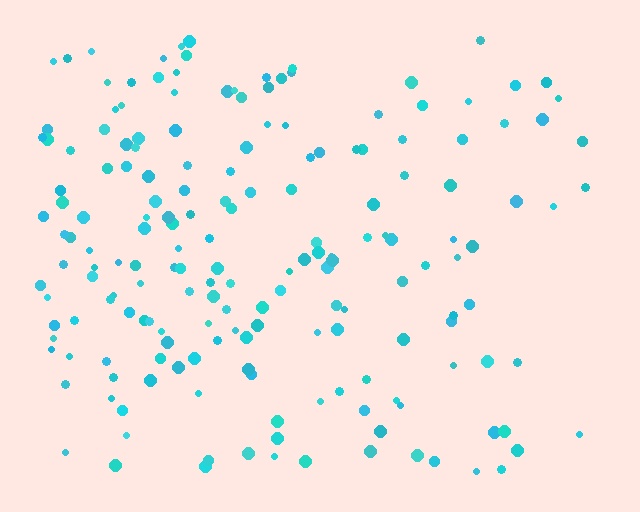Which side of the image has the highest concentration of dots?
The left.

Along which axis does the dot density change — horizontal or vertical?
Horizontal.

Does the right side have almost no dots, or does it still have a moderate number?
Still a moderate number, just noticeably fewer than the left.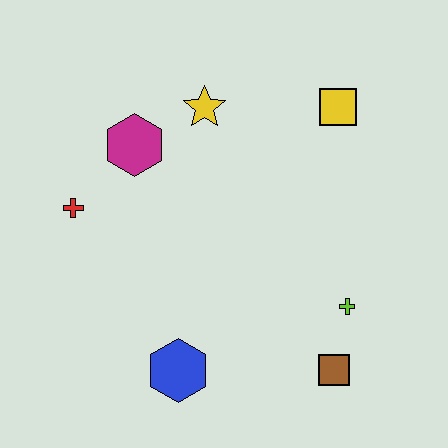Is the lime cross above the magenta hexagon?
No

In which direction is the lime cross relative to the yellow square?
The lime cross is below the yellow square.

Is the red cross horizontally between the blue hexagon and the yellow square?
No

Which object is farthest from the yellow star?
The brown square is farthest from the yellow star.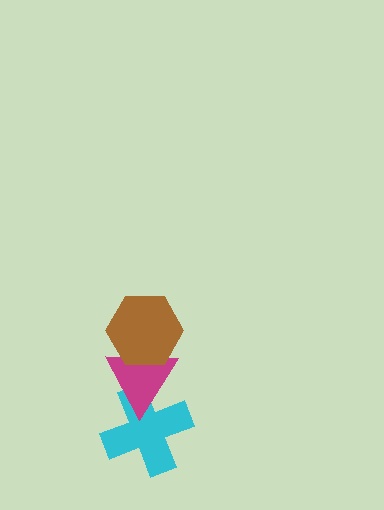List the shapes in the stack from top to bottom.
From top to bottom: the brown hexagon, the magenta triangle, the cyan cross.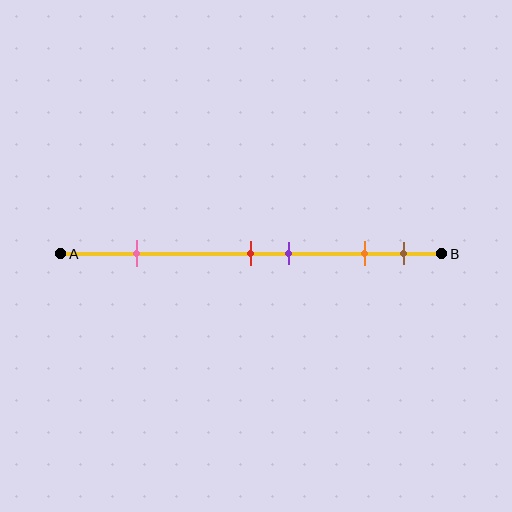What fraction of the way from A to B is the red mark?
The red mark is approximately 50% (0.5) of the way from A to B.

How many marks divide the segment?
There are 5 marks dividing the segment.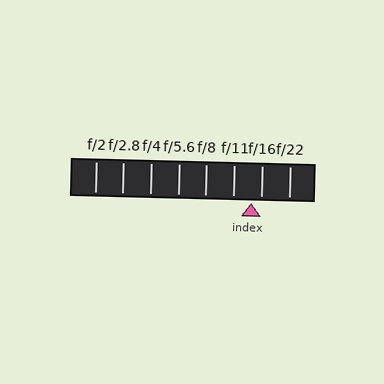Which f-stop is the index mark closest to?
The index mark is closest to f/16.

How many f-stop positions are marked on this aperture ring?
There are 8 f-stop positions marked.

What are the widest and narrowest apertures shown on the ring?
The widest aperture shown is f/2 and the narrowest is f/22.